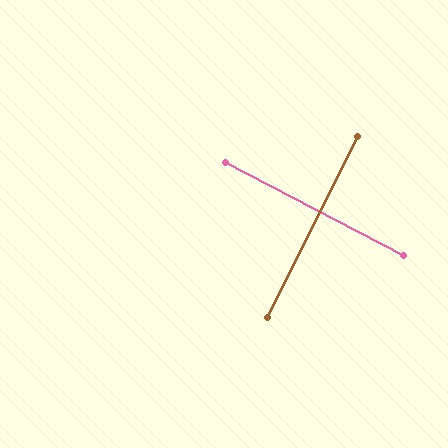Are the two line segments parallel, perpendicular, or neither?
Perpendicular — they meet at approximately 89°.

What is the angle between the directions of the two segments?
Approximately 89 degrees.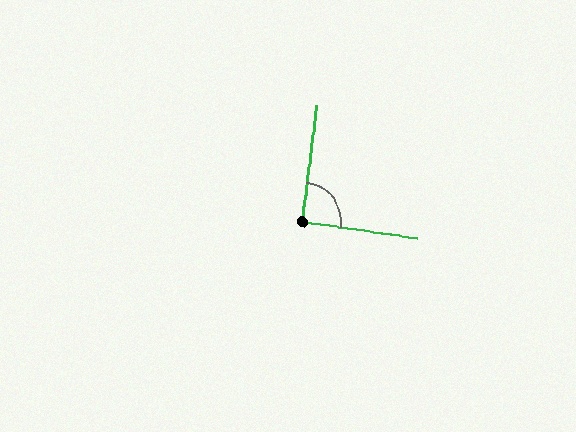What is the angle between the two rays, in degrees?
Approximately 91 degrees.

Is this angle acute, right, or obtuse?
It is approximately a right angle.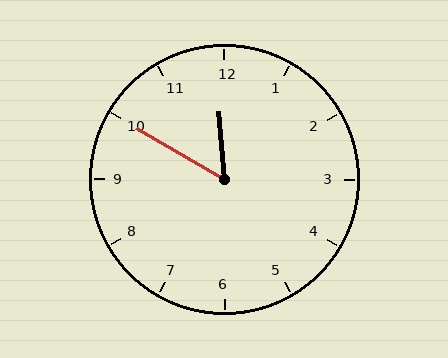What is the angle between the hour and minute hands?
Approximately 55 degrees.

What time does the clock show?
11:50.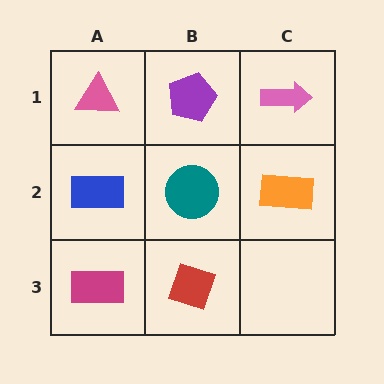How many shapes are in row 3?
2 shapes.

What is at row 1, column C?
A pink arrow.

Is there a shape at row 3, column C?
No, that cell is empty.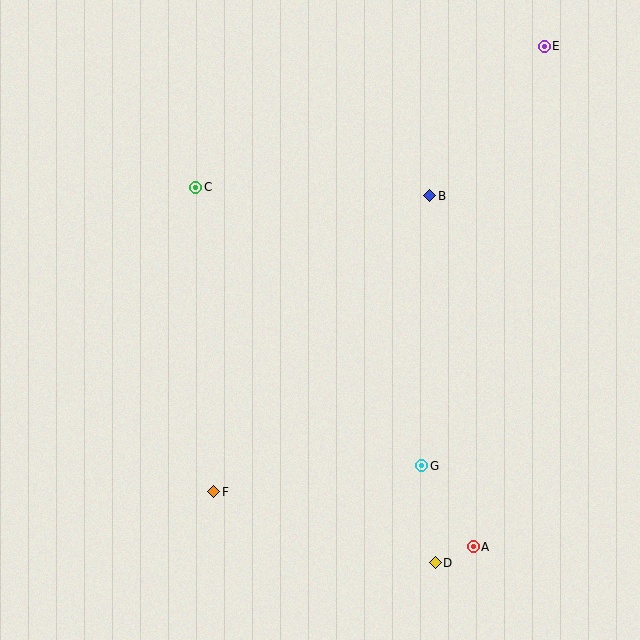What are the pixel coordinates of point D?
Point D is at (435, 563).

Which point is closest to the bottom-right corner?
Point A is closest to the bottom-right corner.